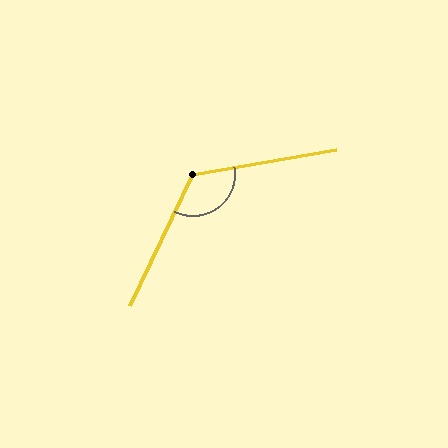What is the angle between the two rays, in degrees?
Approximately 126 degrees.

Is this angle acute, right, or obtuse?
It is obtuse.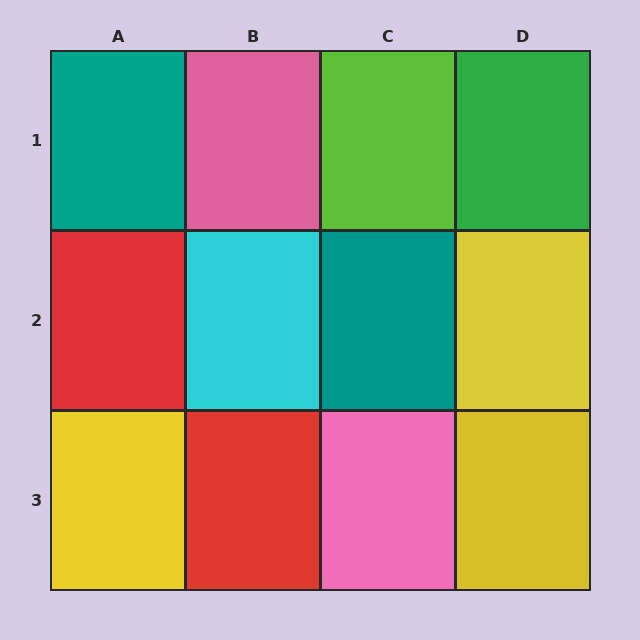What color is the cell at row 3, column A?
Yellow.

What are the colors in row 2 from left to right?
Red, cyan, teal, yellow.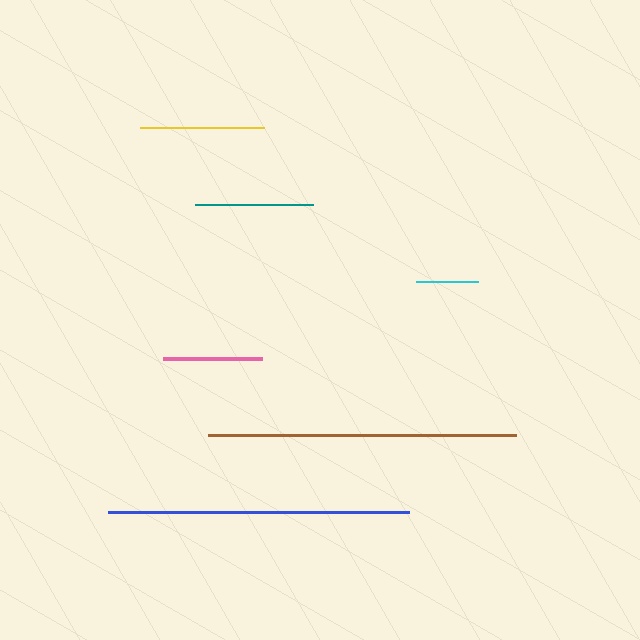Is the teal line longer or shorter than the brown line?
The brown line is longer than the teal line.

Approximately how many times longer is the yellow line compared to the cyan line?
The yellow line is approximately 2.0 times the length of the cyan line.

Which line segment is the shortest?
The cyan line is the shortest at approximately 61 pixels.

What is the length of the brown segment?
The brown segment is approximately 308 pixels long.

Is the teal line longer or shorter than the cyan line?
The teal line is longer than the cyan line.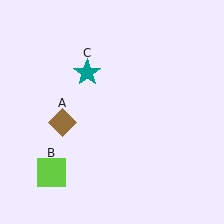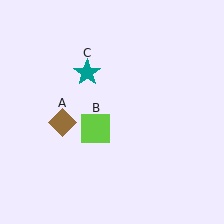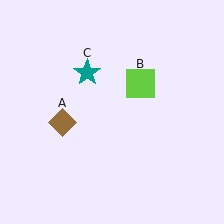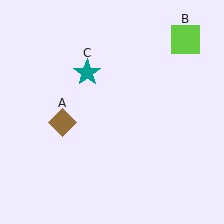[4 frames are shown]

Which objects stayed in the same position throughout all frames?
Brown diamond (object A) and teal star (object C) remained stationary.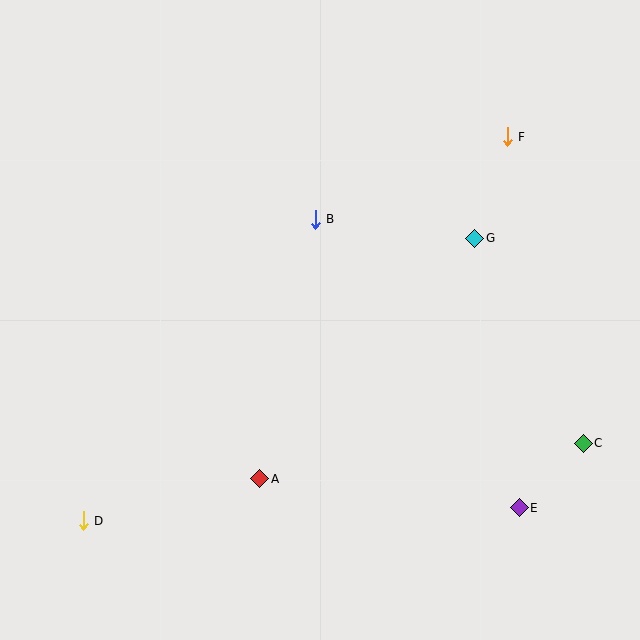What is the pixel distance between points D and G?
The distance between D and G is 483 pixels.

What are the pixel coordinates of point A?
Point A is at (260, 479).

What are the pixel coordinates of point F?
Point F is at (507, 137).